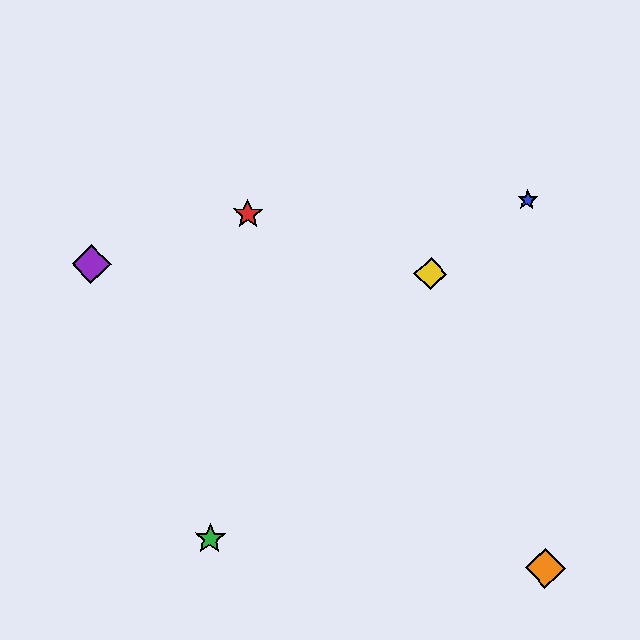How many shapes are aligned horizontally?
2 shapes (the yellow diamond, the purple diamond) are aligned horizontally.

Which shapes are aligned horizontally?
The yellow diamond, the purple diamond are aligned horizontally.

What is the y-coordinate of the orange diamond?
The orange diamond is at y≈568.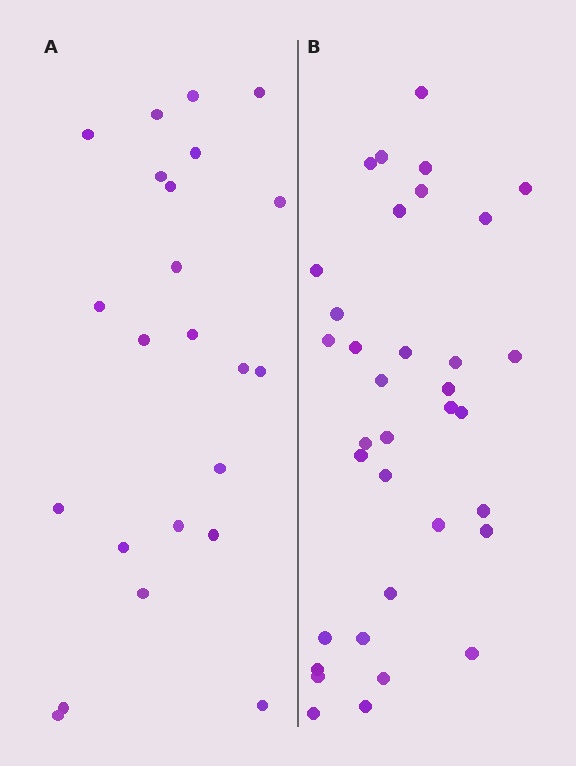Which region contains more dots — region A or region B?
Region B (the right region) has more dots.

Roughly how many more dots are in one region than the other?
Region B has roughly 12 or so more dots than region A.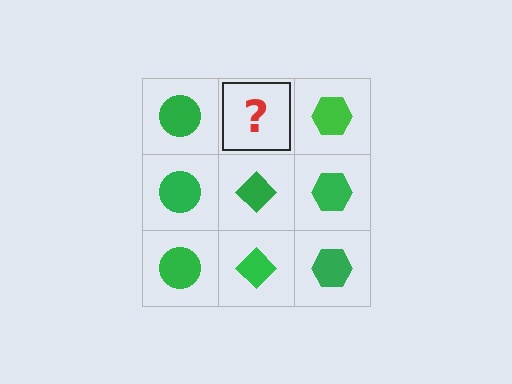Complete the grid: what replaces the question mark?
The question mark should be replaced with a green diamond.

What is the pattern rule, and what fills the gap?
The rule is that each column has a consistent shape. The gap should be filled with a green diamond.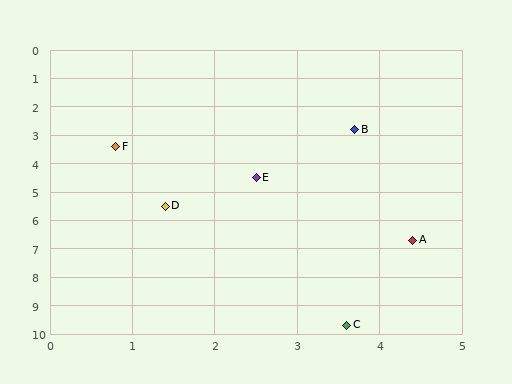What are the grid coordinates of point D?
Point D is at approximately (1.4, 5.5).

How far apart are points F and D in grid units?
Points F and D are about 2.2 grid units apart.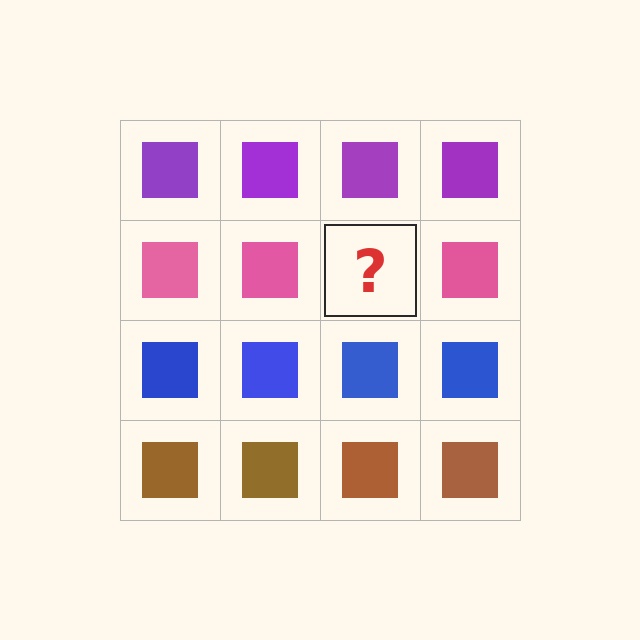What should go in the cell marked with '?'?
The missing cell should contain a pink square.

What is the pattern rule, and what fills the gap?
The rule is that each row has a consistent color. The gap should be filled with a pink square.